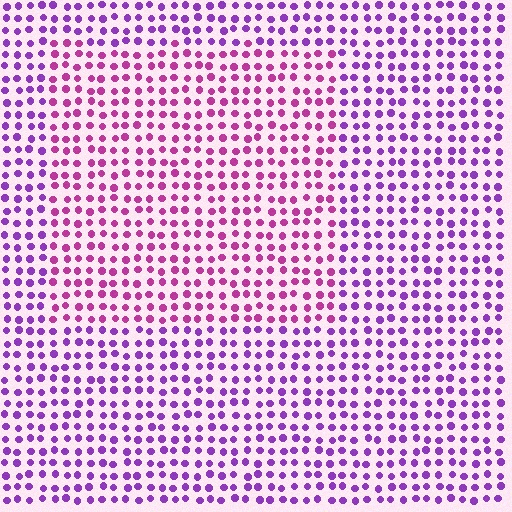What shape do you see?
I see a rectangle.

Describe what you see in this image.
The image is filled with small purple elements in a uniform arrangement. A rectangle-shaped region is visible where the elements are tinted to a slightly different hue, forming a subtle color boundary.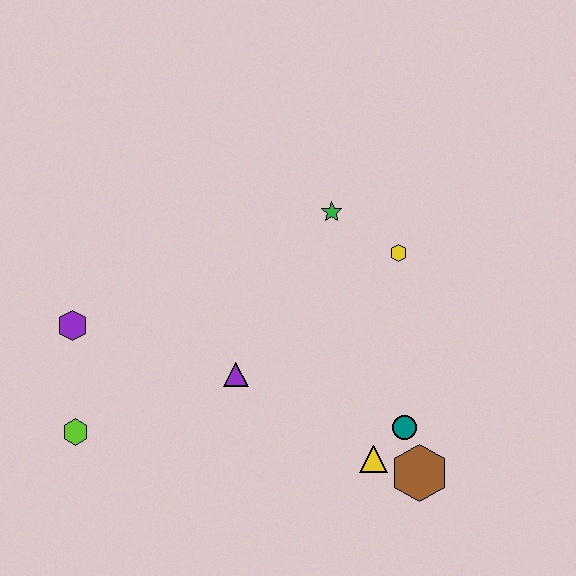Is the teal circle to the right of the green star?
Yes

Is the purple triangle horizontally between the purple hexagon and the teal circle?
Yes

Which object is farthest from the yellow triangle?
The purple hexagon is farthest from the yellow triangle.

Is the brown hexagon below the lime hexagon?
Yes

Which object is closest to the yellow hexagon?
The green star is closest to the yellow hexagon.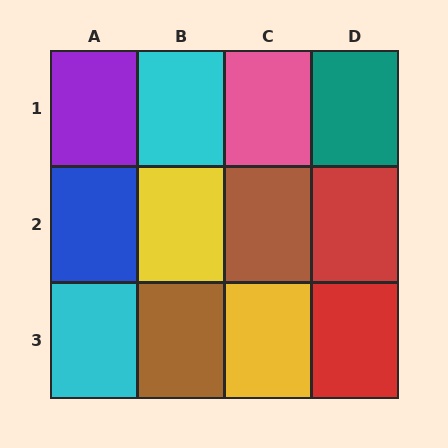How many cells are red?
2 cells are red.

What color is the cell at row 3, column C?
Yellow.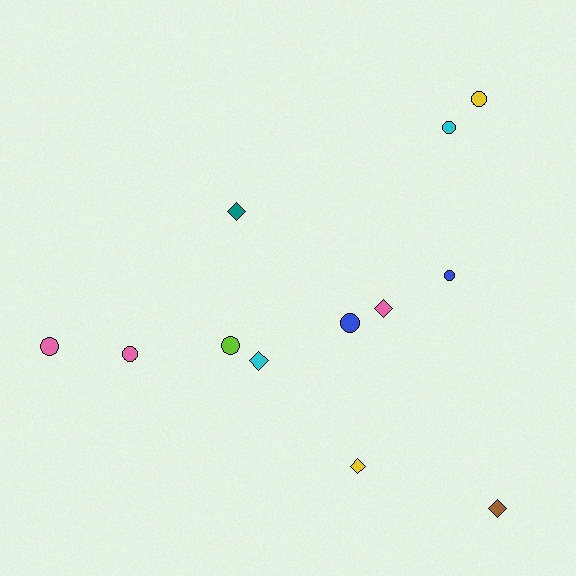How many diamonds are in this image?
There are 5 diamonds.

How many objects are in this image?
There are 12 objects.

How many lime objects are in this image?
There is 1 lime object.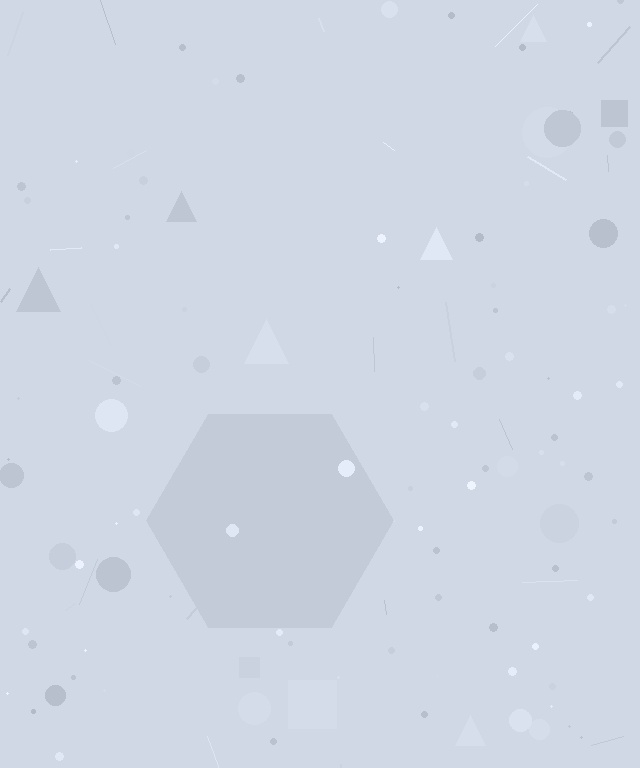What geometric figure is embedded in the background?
A hexagon is embedded in the background.